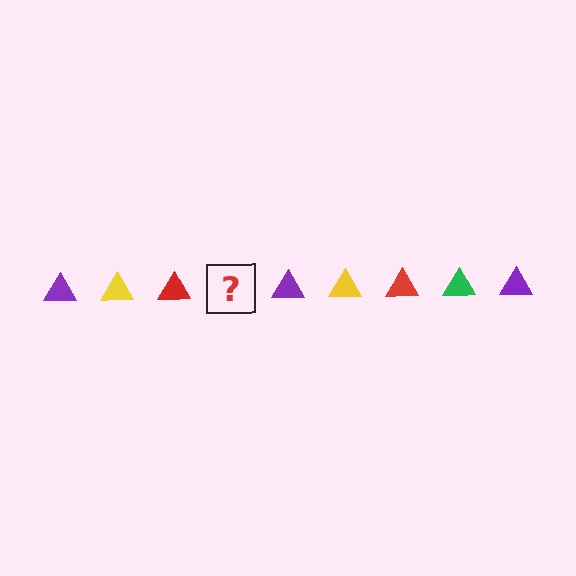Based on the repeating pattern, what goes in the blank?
The blank should be a green triangle.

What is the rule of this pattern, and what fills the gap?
The rule is that the pattern cycles through purple, yellow, red, green triangles. The gap should be filled with a green triangle.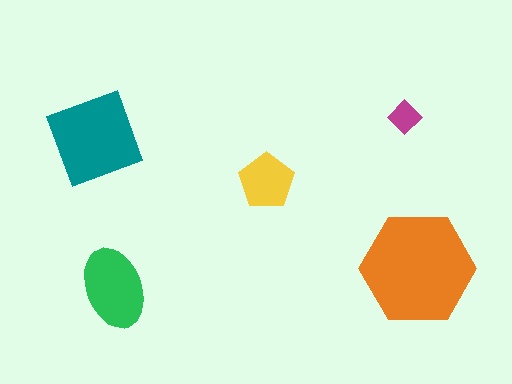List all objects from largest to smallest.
The orange hexagon, the teal square, the green ellipse, the yellow pentagon, the magenta diamond.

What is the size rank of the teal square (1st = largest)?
2nd.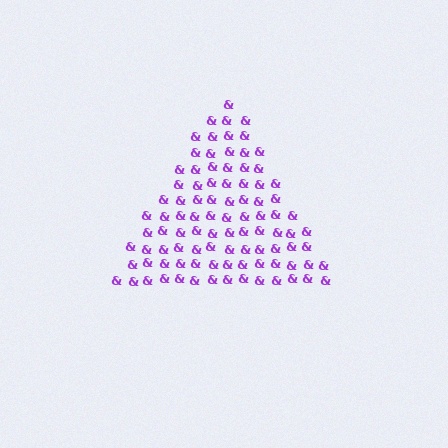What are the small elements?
The small elements are ampersands.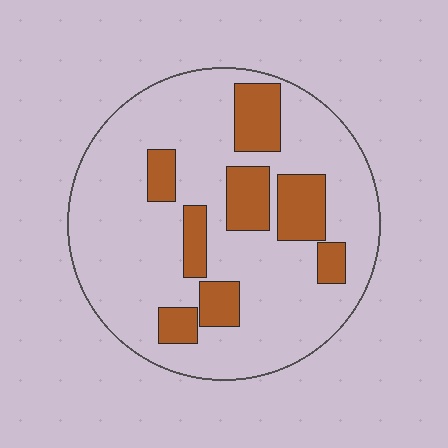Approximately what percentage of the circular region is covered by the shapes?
Approximately 20%.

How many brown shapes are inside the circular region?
8.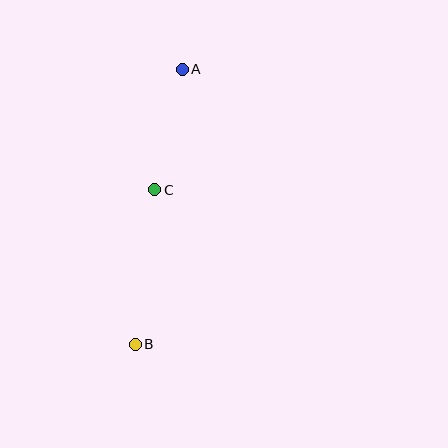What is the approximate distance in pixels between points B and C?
The distance between B and C is approximately 156 pixels.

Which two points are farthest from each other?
Points A and B are farthest from each other.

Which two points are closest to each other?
Points A and C are closest to each other.